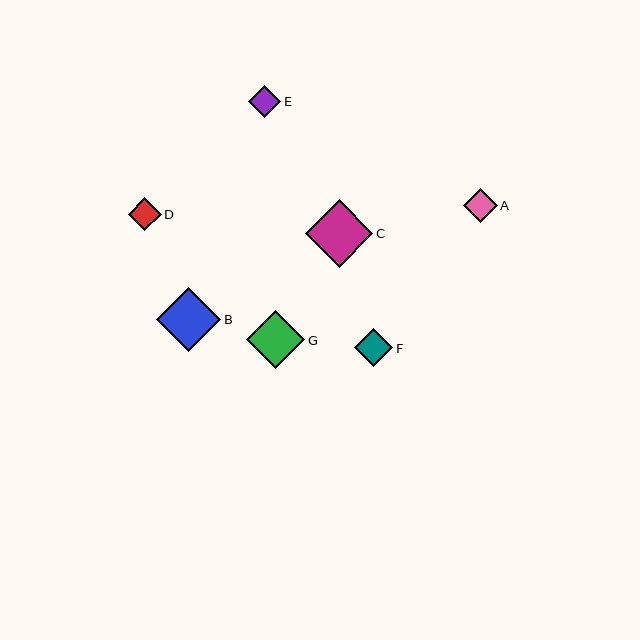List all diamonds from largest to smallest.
From largest to smallest: C, B, G, F, A, D, E.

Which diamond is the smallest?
Diamond E is the smallest with a size of approximately 32 pixels.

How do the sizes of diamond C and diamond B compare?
Diamond C and diamond B are approximately the same size.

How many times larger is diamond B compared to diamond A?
Diamond B is approximately 1.9 times the size of diamond A.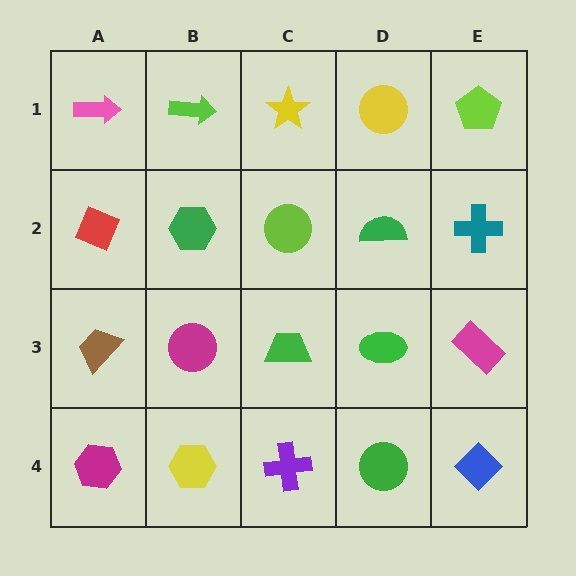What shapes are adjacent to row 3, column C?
A lime circle (row 2, column C), a purple cross (row 4, column C), a magenta circle (row 3, column B), a green ellipse (row 3, column D).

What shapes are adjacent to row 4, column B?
A magenta circle (row 3, column B), a magenta hexagon (row 4, column A), a purple cross (row 4, column C).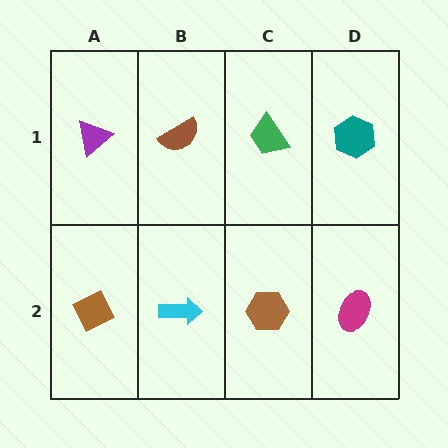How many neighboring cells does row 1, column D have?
2.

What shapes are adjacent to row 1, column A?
A brown diamond (row 2, column A), a brown semicircle (row 1, column B).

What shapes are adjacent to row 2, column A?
A purple triangle (row 1, column A), a cyan arrow (row 2, column B).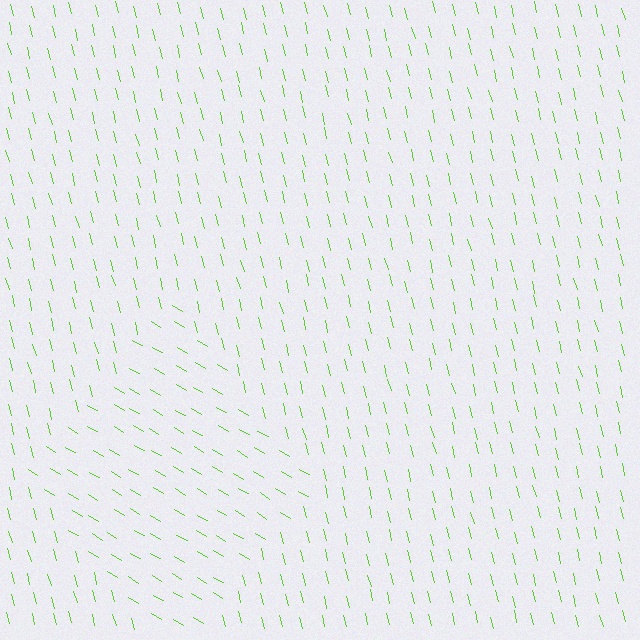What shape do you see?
I see a diamond.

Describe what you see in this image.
The image is filled with small lime line segments. A diamond region in the image has lines oriented differently from the surrounding lines, creating a visible texture boundary.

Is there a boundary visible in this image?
Yes, there is a texture boundary formed by a change in line orientation.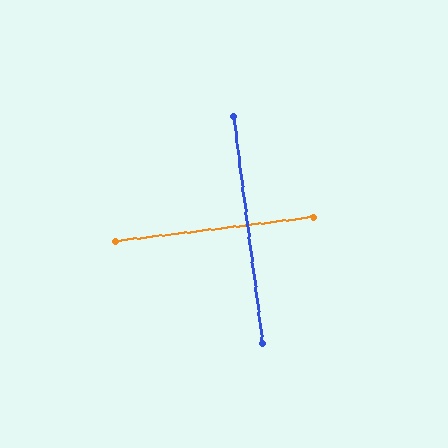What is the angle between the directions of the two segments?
Approximately 89 degrees.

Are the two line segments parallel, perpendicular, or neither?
Perpendicular — they meet at approximately 89°.